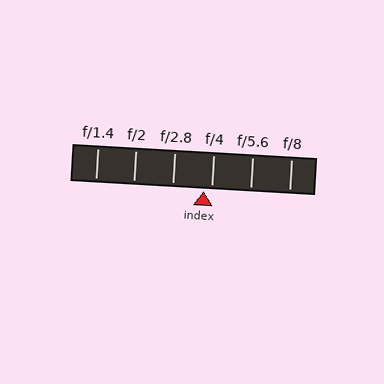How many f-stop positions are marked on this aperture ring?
There are 6 f-stop positions marked.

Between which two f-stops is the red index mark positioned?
The index mark is between f/2.8 and f/4.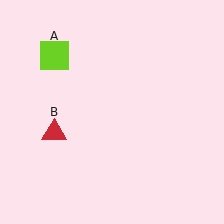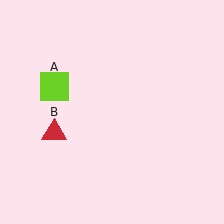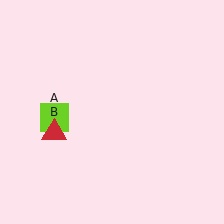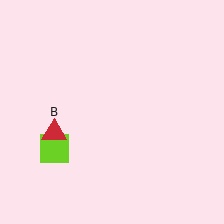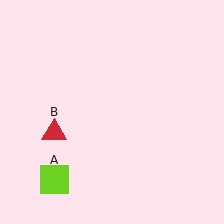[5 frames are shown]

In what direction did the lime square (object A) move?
The lime square (object A) moved down.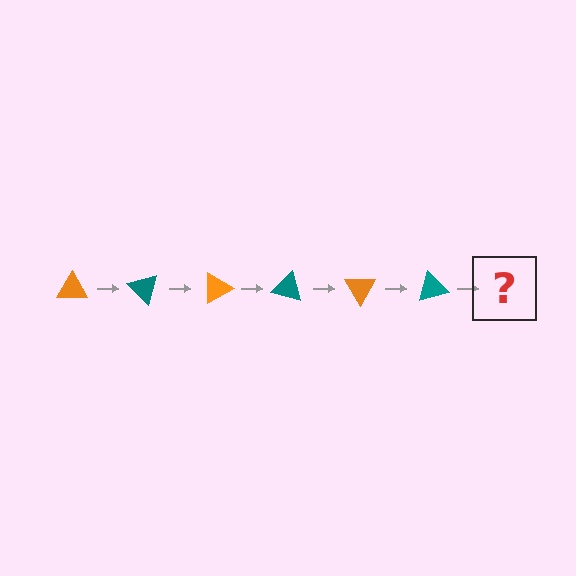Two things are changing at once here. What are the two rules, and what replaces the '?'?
The two rules are that it rotates 45 degrees each step and the color cycles through orange and teal. The '?' should be an orange triangle, rotated 270 degrees from the start.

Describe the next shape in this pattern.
It should be an orange triangle, rotated 270 degrees from the start.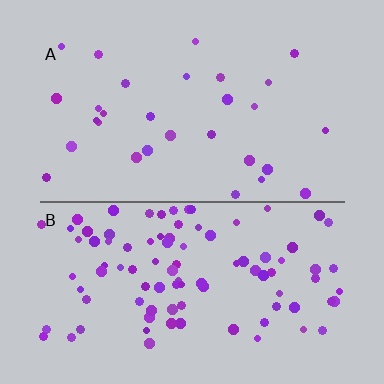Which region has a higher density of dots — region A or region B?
B (the bottom).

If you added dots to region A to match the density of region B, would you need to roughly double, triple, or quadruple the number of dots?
Approximately triple.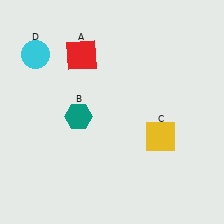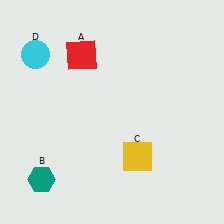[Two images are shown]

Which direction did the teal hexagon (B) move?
The teal hexagon (B) moved down.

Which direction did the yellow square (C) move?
The yellow square (C) moved left.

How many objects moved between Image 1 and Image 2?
2 objects moved between the two images.